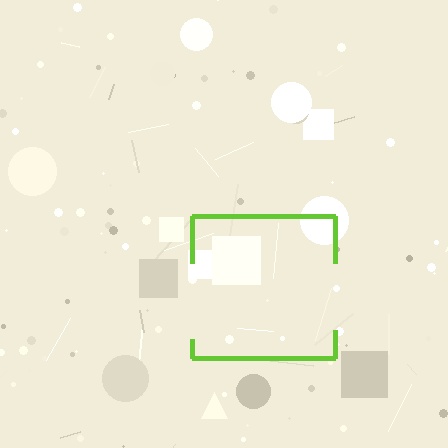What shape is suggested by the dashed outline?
The dashed outline suggests a square.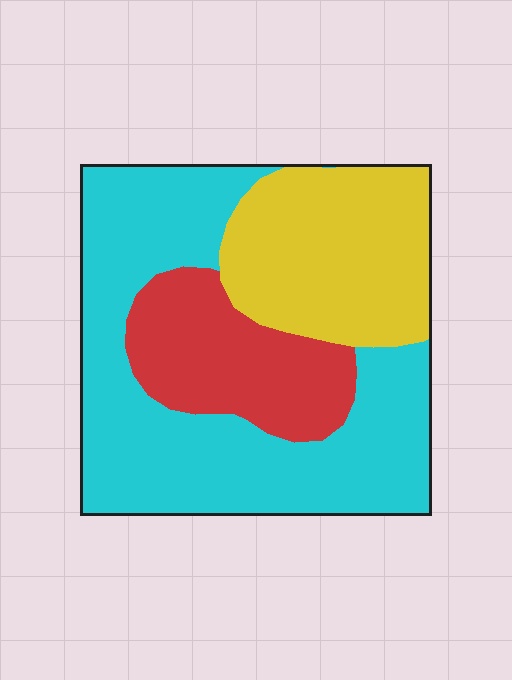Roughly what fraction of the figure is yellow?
Yellow covers 28% of the figure.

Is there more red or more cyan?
Cyan.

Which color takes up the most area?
Cyan, at roughly 50%.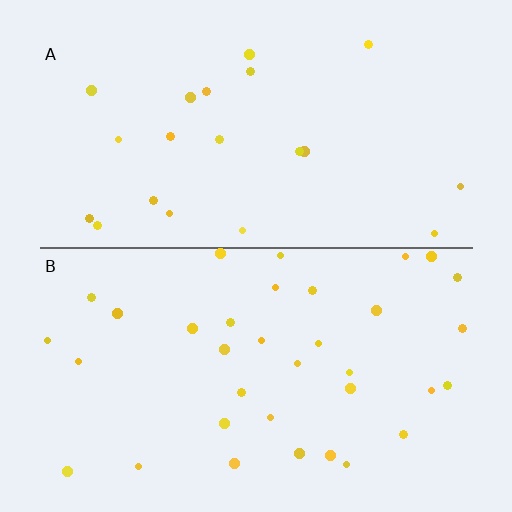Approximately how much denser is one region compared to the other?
Approximately 1.7× — region B over region A.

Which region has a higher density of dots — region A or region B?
B (the bottom).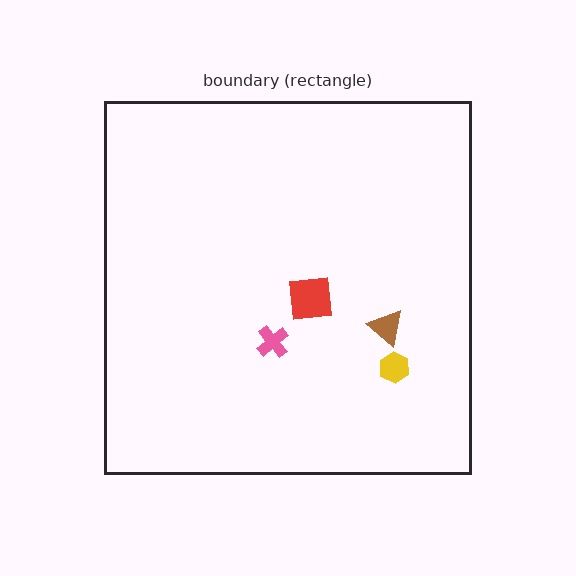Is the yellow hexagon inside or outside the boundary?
Inside.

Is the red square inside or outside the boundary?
Inside.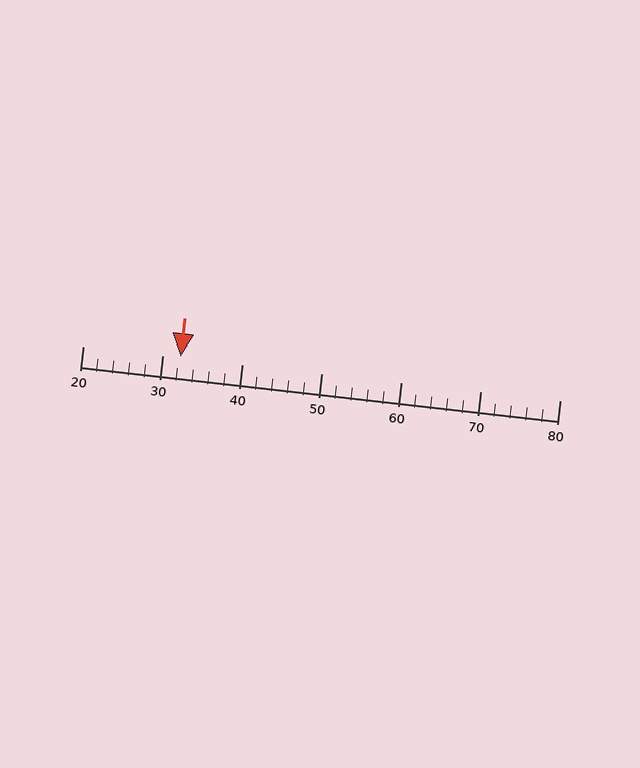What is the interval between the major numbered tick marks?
The major tick marks are spaced 10 units apart.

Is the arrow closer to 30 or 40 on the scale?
The arrow is closer to 30.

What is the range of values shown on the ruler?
The ruler shows values from 20 to 80.